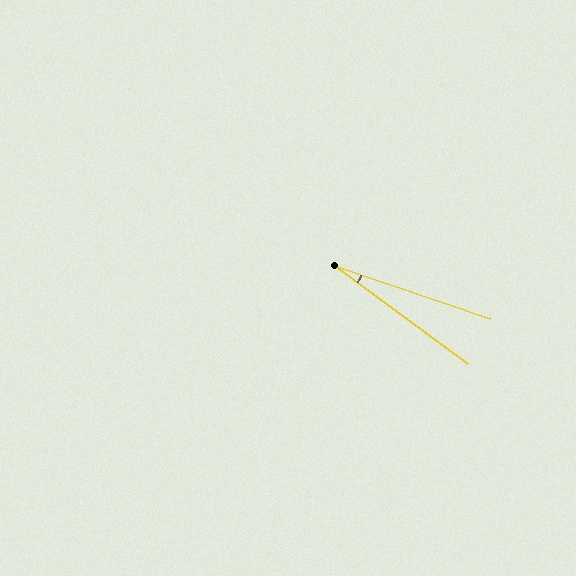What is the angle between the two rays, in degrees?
Approximately 18 degrees.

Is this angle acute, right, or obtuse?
It is acute.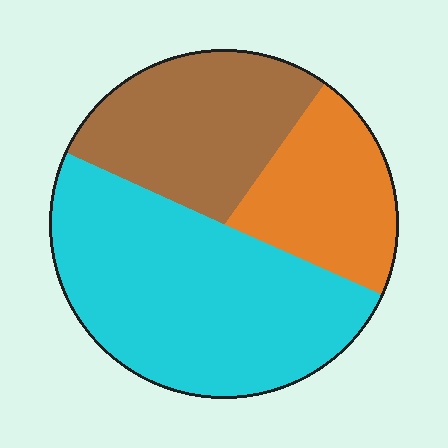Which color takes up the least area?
Orange, at roughly 20%.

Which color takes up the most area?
Cyan, at roughly 50%.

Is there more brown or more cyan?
Cyan.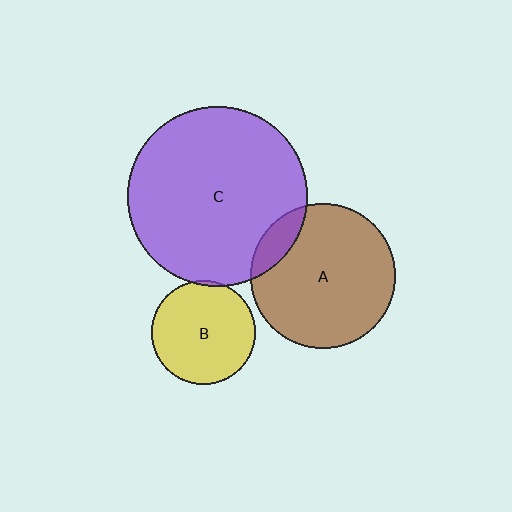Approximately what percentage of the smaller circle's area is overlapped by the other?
Approximately 5%.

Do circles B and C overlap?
Yes.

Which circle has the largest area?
Circle C (purple).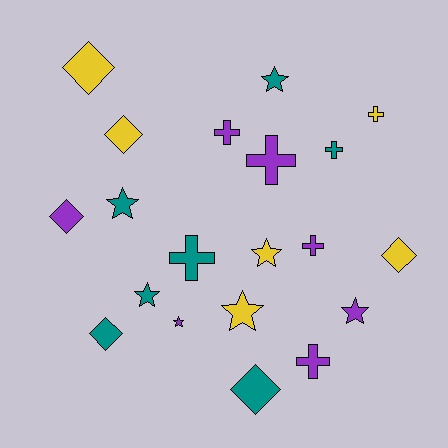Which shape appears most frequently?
Star, with 7 objects.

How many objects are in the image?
There are 20 objects.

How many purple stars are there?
There are 2 purple stars.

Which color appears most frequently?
Purple, with 7 objects.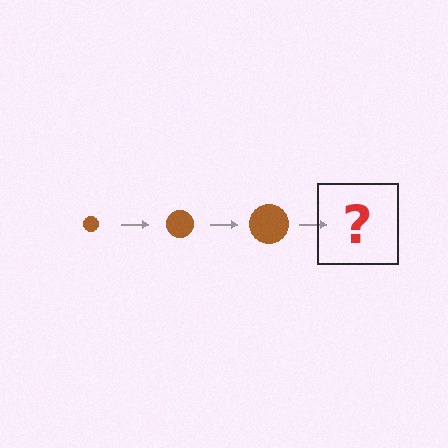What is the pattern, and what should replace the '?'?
The pattern is that the circle gets progressively larger each step. The '?' should be a brown circle, larger than the previous one.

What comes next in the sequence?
The next element should be a brown circle, larger than the previous one.